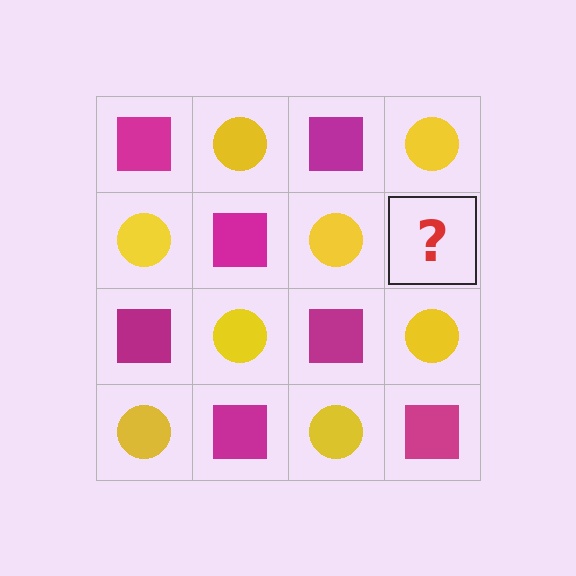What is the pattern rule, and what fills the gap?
The rule is that it alternates magenta square and yellow circle in a checkerboard pattern. The gap should be filled with a magenta square.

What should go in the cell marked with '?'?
The missing cell should contain a magenta square.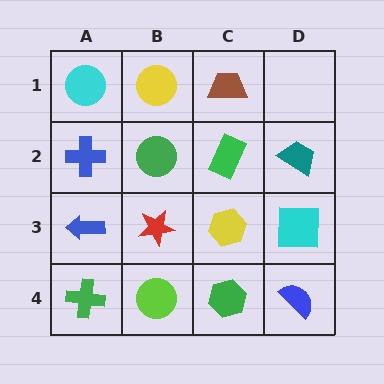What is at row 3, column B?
A red star.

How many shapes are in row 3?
4 shapes.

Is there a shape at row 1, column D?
No, that cell is empty.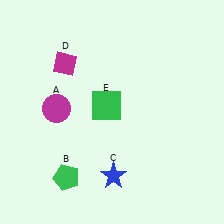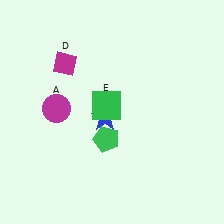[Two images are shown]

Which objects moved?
The objects that moved are: the green pentagon (B), the blue star (C).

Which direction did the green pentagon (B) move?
The green pentagon (B) moved right.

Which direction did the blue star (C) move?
The blue star (C) moved up.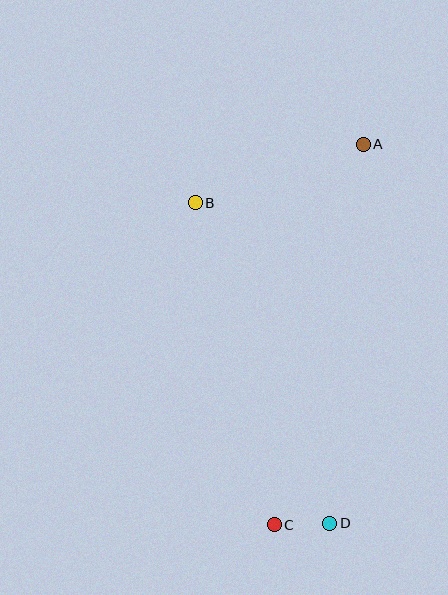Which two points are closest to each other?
Points C and D are closest to each other.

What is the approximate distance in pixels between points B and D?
The distance between B and D is approximately 348 pixels.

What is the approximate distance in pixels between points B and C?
The distance between B and C is approximately 332 pixels.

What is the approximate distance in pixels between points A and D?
The distance between A and D is approximately 380 pixels.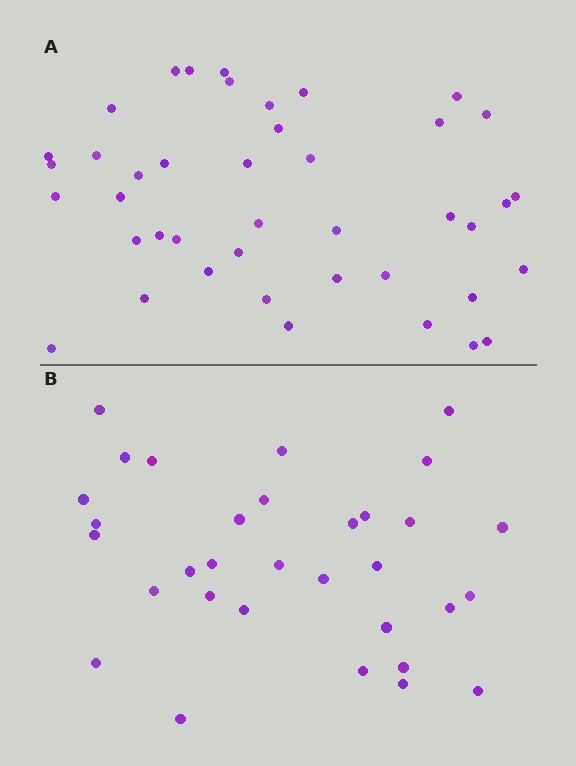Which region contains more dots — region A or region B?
Region A (the top region) has more dots.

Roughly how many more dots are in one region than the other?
Region A has roughly 10 or so more dots than region B.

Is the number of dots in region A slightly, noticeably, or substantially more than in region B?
Region A has noticeably more, but not dramatically so. The ratio is roughly 1.3 to 1.